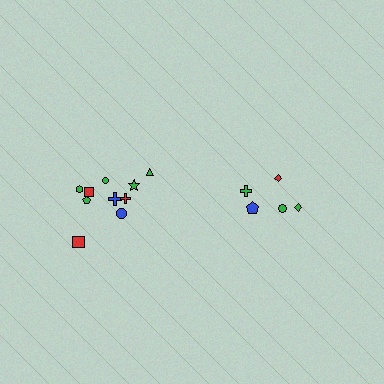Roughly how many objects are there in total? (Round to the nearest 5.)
Roughly 15 objects in total.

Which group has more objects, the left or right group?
The left group.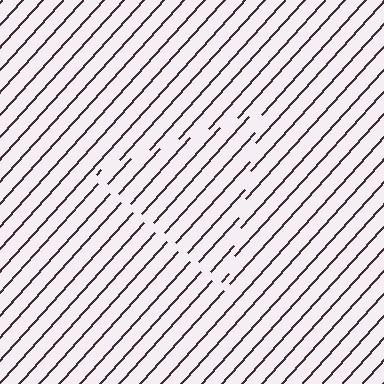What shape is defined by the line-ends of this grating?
An illusory triangle. The interior of the shape contains the same grating, shifted by half a period — the contour is defined by the phase discontinuity where line-ends from the inner and outer gratings abut.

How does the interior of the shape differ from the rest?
The interior of the shape contains the same grating, shifted by half a period — the contour is defined by the phase discontinuity where line-ends from the inner and outer gratings abut.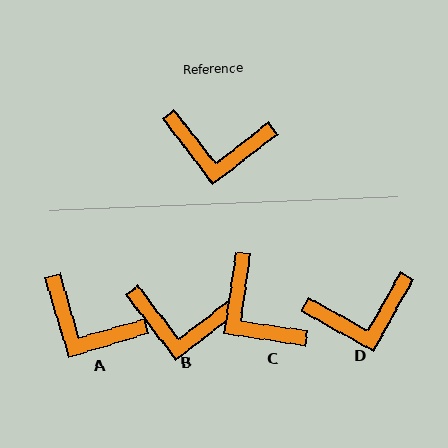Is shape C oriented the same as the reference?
No, it is off by about 46 degrees.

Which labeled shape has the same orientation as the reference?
B.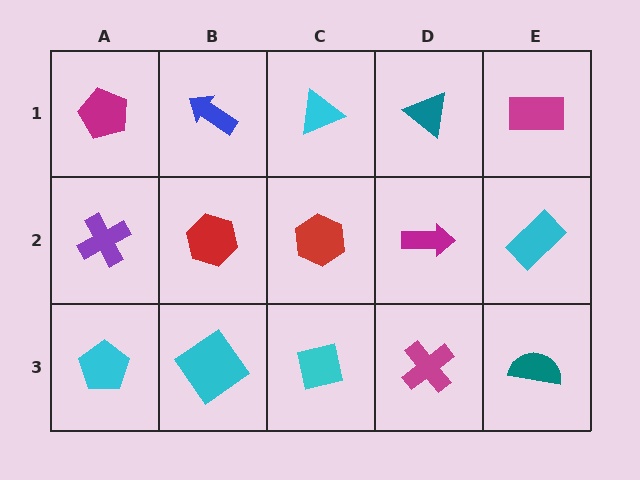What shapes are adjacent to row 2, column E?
A magenta rectangle (row 1, column E), a teal semicircle (row 3, column E), a magenta arrow (row 2, column D).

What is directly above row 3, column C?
A red hexagon.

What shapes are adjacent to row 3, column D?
A magenta arrow (row 2, column D), a cyan square (row 3, column C), a teal semicircle (row 3, column E).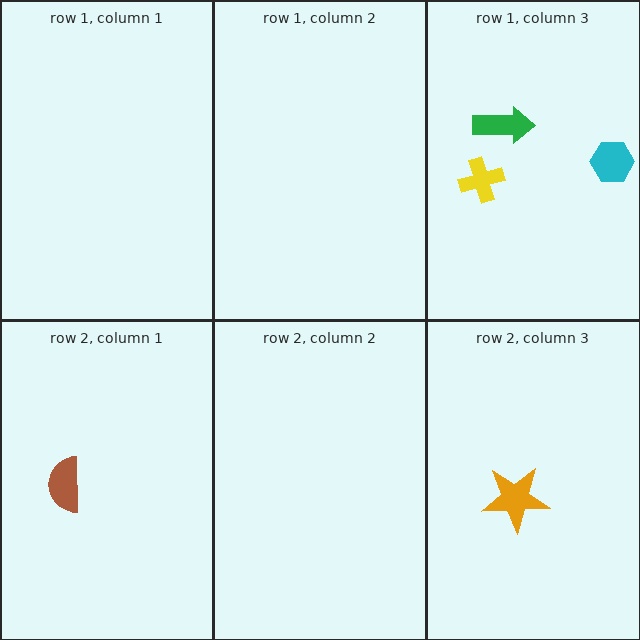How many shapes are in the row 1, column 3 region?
3.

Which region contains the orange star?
The row 2, column 3 region.